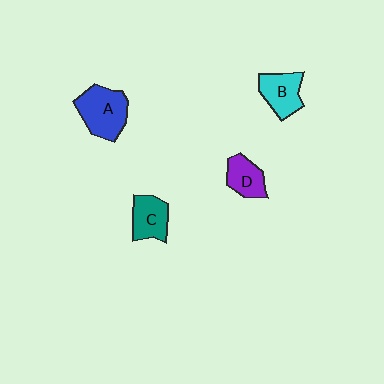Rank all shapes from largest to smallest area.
From largest to smallest: A (blue), B (cyan), C (teal), D (purple).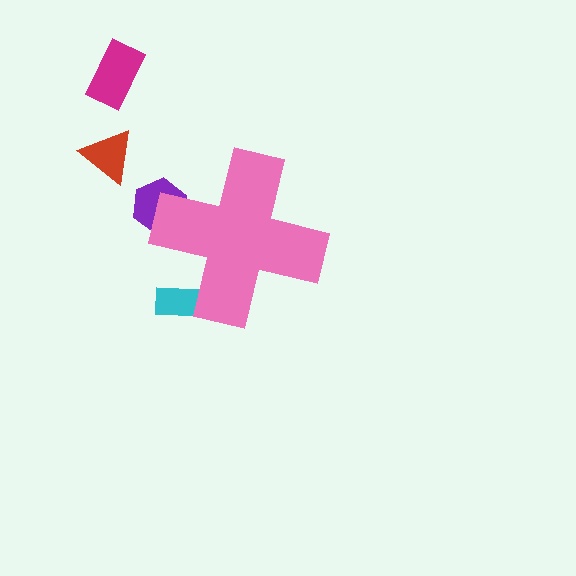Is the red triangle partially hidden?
No, the red triangle is fully visible.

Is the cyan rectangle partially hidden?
Yes, the cyan rectangle is partially hidden behind the pink cross.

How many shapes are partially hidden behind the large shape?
2 shapes are partially hidden.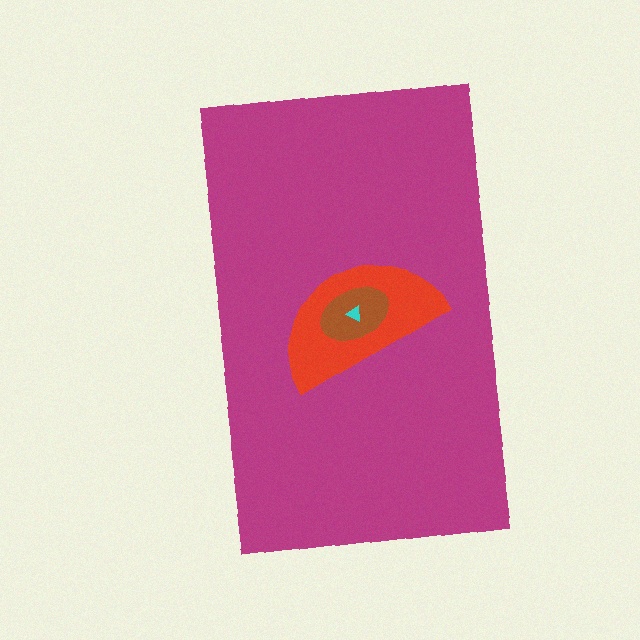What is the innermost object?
The cyan triangle.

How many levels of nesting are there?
4.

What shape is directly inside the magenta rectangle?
The red semicircle.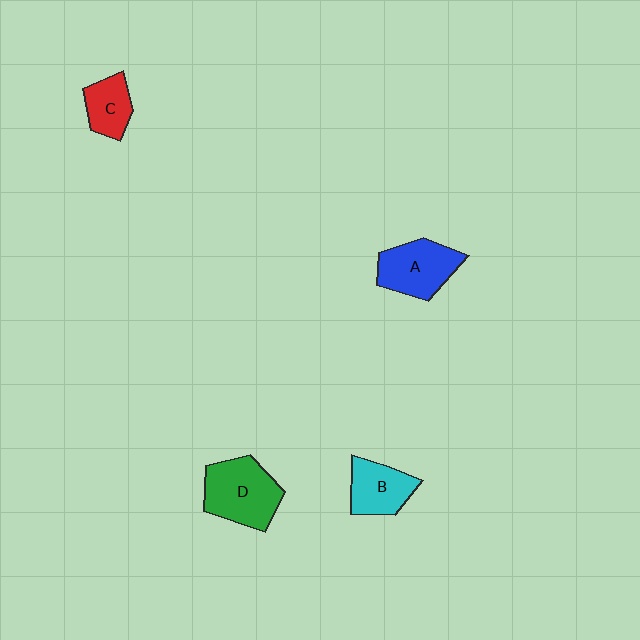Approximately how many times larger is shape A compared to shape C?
Approximately 1.5 times.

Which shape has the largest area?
Shape D (green).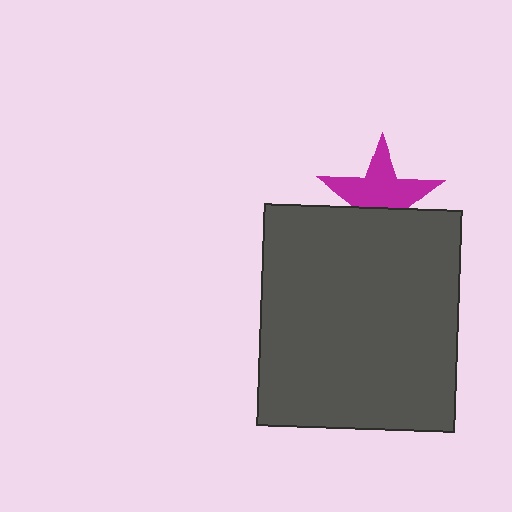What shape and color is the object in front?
The object in front is a dark gray rectangle.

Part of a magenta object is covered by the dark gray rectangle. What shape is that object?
It is a star.